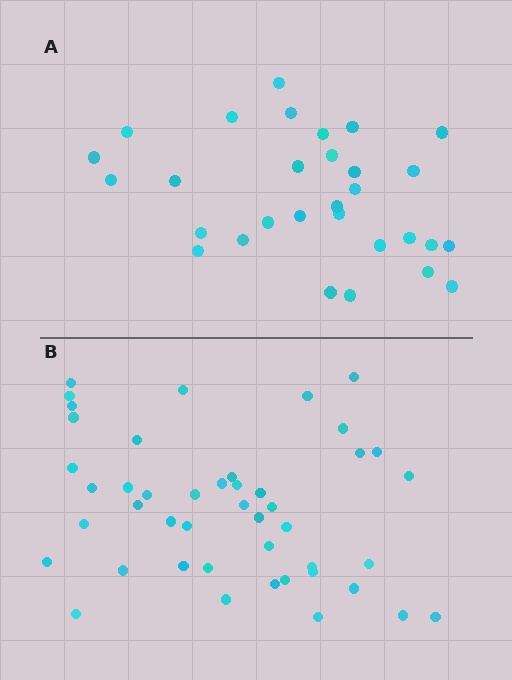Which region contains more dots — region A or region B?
Region B (the bottom region) has more dots.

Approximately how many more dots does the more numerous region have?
Region B has approximately 15 more dots than region A.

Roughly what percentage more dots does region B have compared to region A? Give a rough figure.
About 50% more.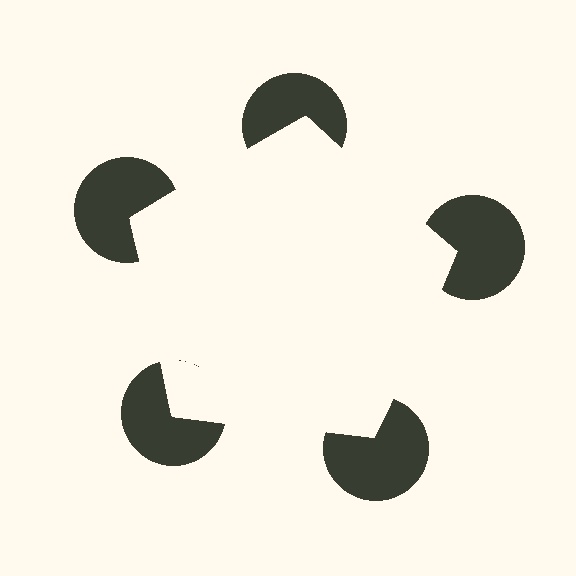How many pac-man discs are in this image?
There are 5 — one at each vertex of the illusory pentagon.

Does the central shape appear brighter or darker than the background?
It typically appears slightly brighter than the background, even though no actual brightness change is drawn.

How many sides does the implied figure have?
5 sides.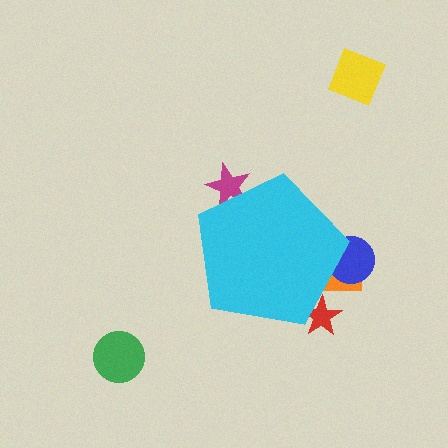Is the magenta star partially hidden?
Yes, the magenta star is partially hidden behind the cyan pentagon.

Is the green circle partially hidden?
No, the green circle is fully visible.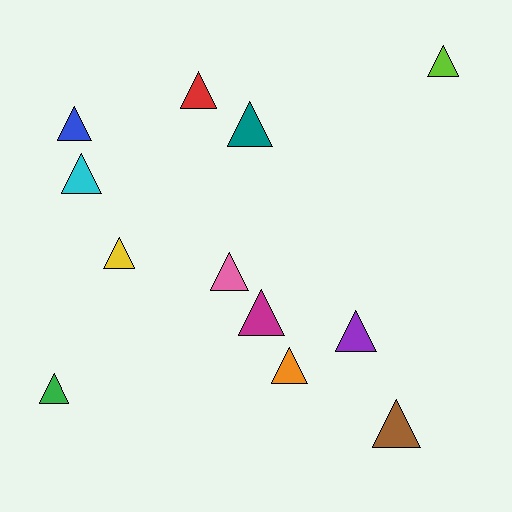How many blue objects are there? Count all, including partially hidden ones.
There is 1 blue object.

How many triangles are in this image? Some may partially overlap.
There are 12 triangles.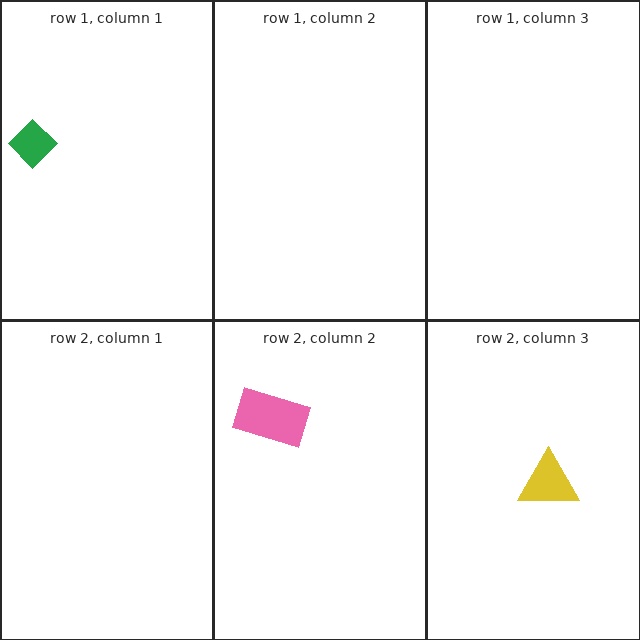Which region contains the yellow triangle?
The row 2, column 3 region.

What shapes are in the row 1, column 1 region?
The green diamond.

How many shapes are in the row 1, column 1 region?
1.